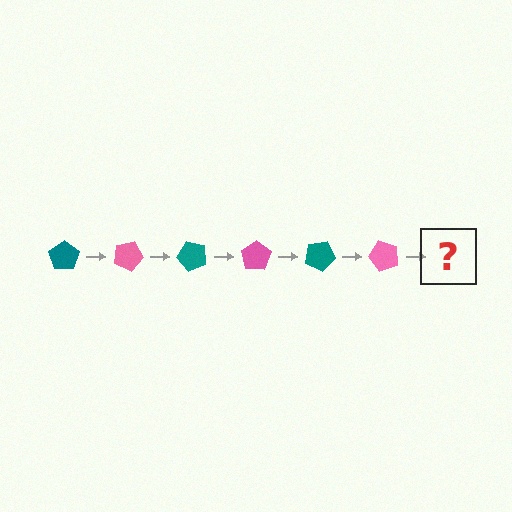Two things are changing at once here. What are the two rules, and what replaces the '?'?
The two rules are that it rotates 25 degrees each step and the color cycles through teal and pink. The '?' should be a teal pentagon, rotated 150 degrees from the start.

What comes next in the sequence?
The next element should be a teal pentagon, rotated 150 degrees from the start.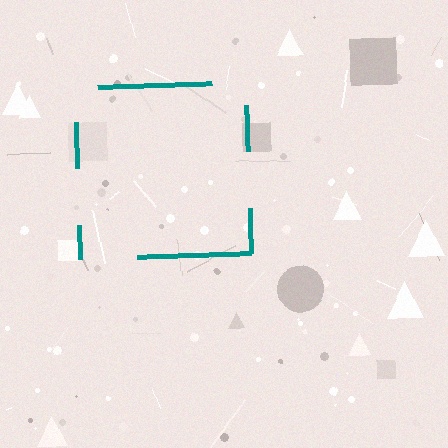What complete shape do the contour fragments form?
The contour fragments form a square.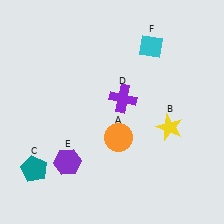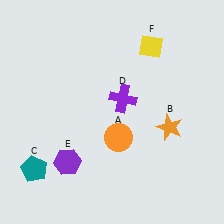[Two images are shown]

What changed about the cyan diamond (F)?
In Image 1, F is cyan. In Image 2, it changed to yellow.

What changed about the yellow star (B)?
In Image 1, B is yellow. In Image 2, it changed to orange.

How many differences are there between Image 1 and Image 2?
There are 2 differences between the two images.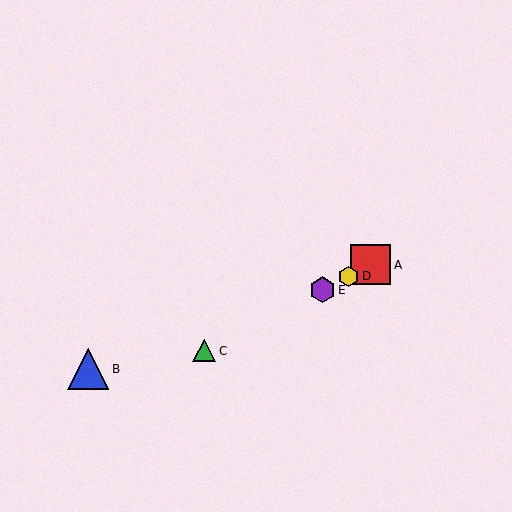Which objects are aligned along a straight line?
Objects A, C, D, E are aligned along a straight line.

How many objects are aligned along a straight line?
4 objects (A, C, D, E) are aligned along a straight line.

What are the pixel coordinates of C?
Object C is at (204, 351).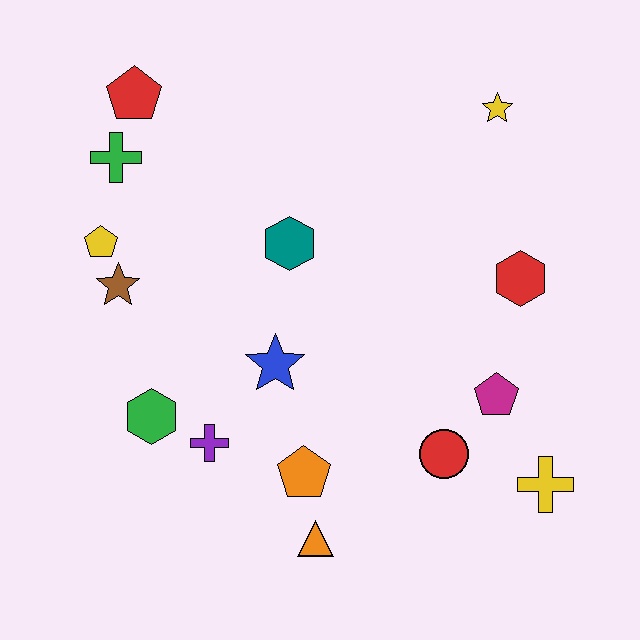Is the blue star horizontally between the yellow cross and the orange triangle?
No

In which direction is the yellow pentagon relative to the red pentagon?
The yellow pentagon is below the red pentagon.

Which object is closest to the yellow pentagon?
The brown star is closest to the yellow pentagon.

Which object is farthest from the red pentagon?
The yellow cross is farthest from the red pentagon.